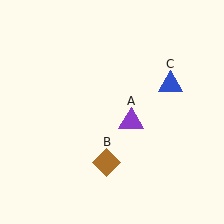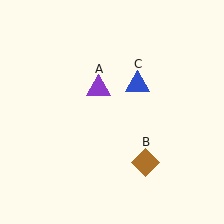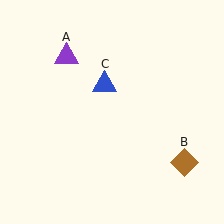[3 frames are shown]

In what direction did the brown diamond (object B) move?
The brown diamond (object B) moved right.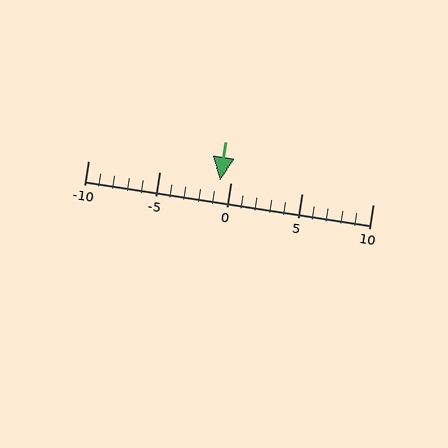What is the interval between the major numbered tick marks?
The major tick marks are spaced 5 units apart.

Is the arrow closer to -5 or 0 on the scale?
The arrow is closer to 0.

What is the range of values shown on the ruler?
The ruler shows values from -10 to 10.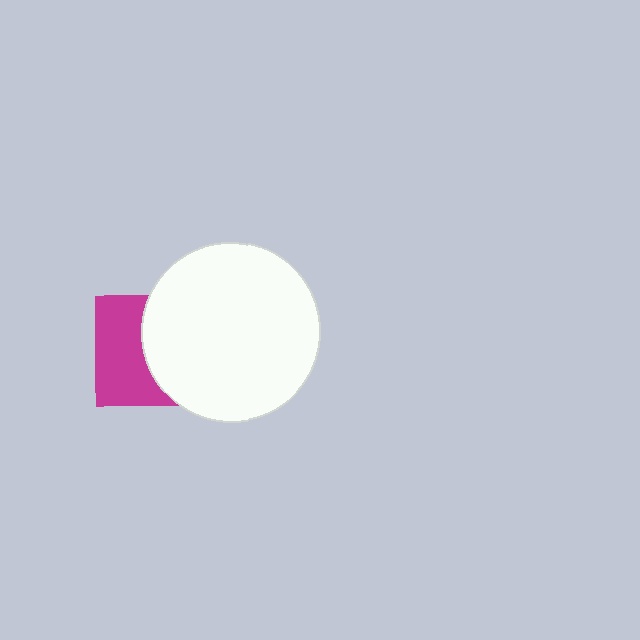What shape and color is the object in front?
The object in front is a white circle.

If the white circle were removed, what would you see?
You would see the complete magenta square.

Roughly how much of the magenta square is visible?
About half of it is visible (roughly 48%).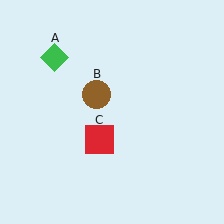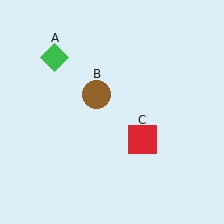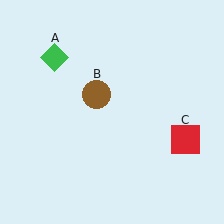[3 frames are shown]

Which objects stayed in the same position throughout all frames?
Green diamond (object A) and brown circle (object B) remained stationary.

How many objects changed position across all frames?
1 object changed position: red square (object C).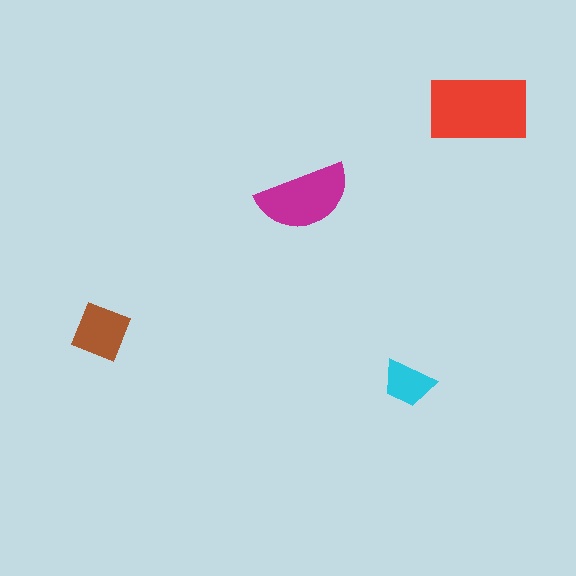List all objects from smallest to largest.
The cyan trapezoid, the brown square, the magenta semicircle, the red rectangle.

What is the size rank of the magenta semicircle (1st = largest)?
2nd.